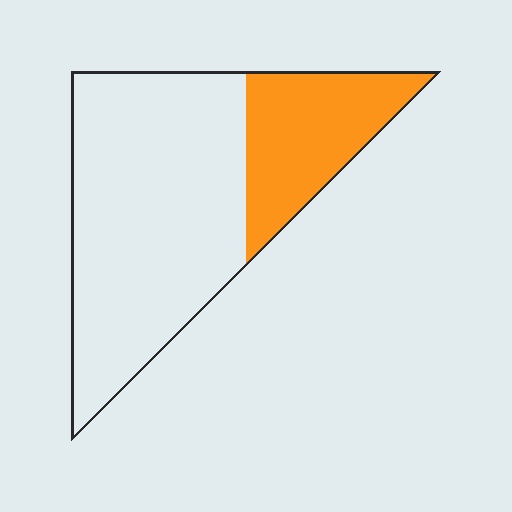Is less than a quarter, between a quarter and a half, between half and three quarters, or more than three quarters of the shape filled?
Between a quarter and a half.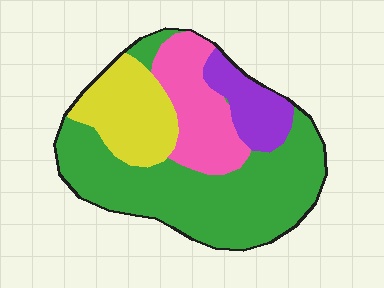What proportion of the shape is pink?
Pink covers roughly 20% of the shape.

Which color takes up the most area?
Green, at roughly 50%.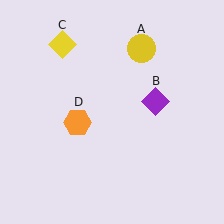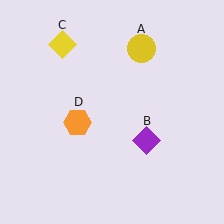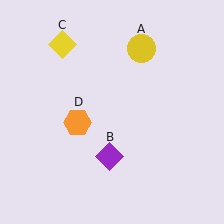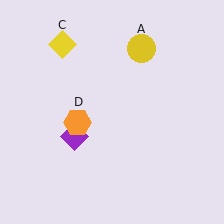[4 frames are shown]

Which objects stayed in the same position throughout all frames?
Yellow circle (object A) and yellow diamond (object C) and orange hexagon (object D) remained stationary.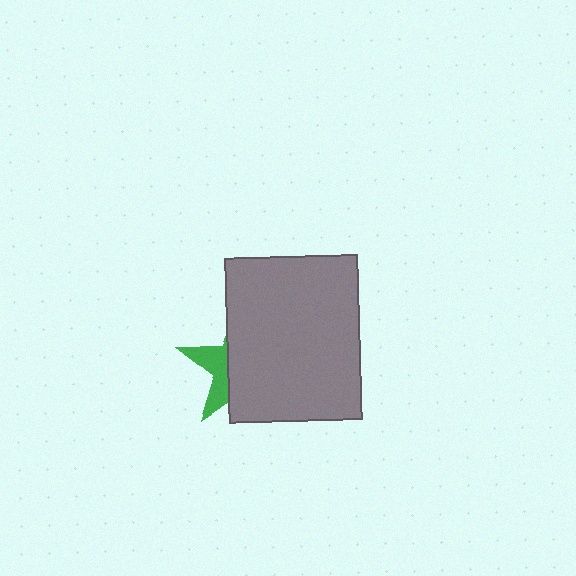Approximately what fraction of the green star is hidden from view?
Roughly 67% of the green star is hidden behind the gray rectangle.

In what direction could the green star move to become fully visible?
The green star could move left. That would shift it out from behind the gray rectangle entirely.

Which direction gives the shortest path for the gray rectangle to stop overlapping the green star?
Moving right gives the shortest separation.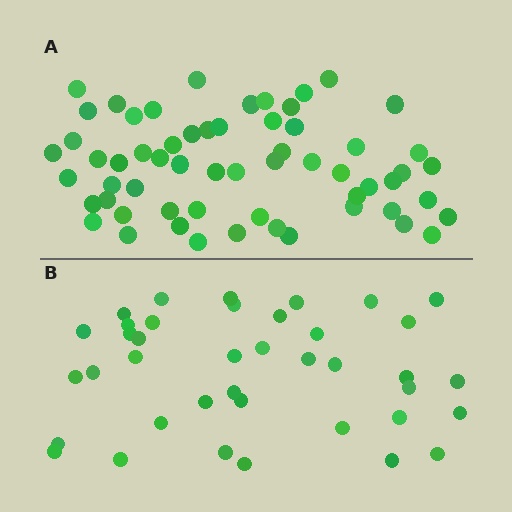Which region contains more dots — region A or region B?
Region A (the top region) has more dots.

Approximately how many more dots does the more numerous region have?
Region A has approximately 20 more dots than region B.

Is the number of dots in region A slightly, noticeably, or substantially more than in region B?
Region A has substantially more. The ratio is roughly 1.5 to 1.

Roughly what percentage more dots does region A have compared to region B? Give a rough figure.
About 55% more.